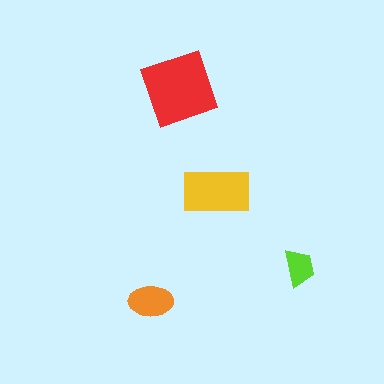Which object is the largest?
The red diamond.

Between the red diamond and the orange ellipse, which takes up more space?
The red diamond.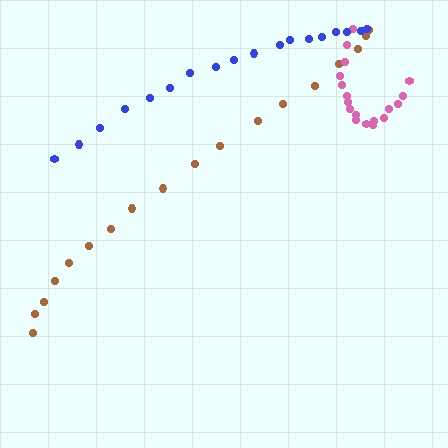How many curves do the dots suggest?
There are 3 distinct paths.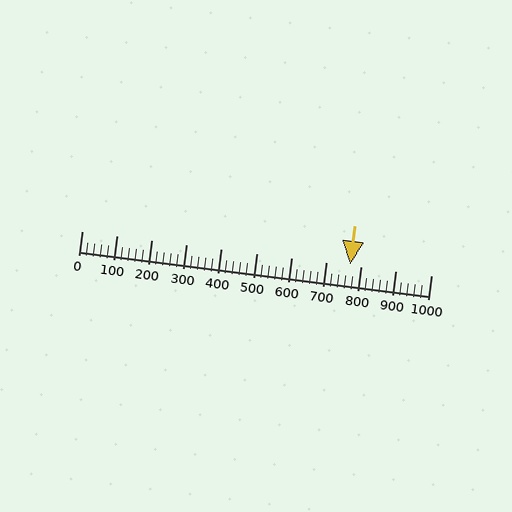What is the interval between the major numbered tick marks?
The major tick marks are spaced 100 units apart.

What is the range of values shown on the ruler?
The ruler shows values from 0 to 1000.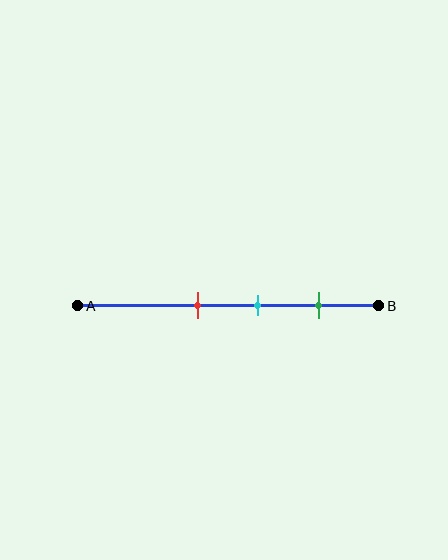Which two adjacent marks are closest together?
The red and cyan marks are the closest adjacent pair.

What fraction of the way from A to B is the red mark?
The red mark is approximately 40% (0.4) of the way from A to B.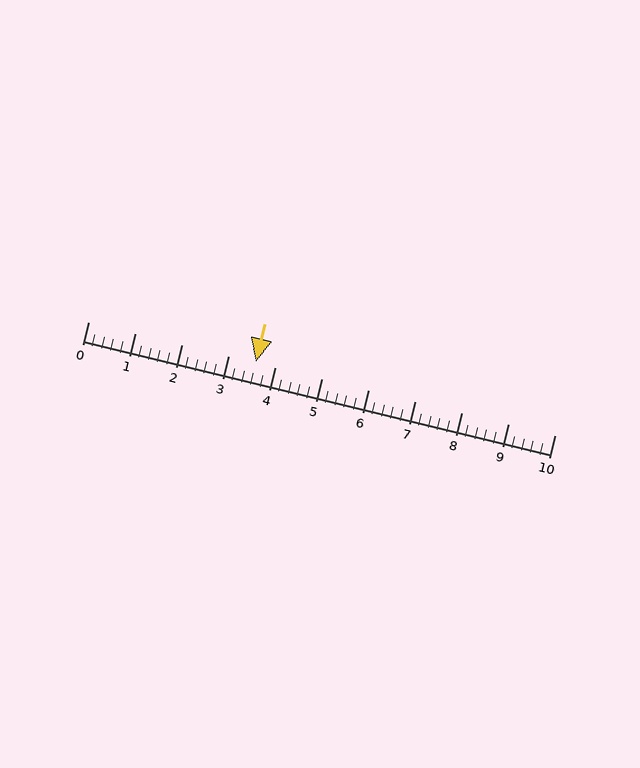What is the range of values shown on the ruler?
The ruler shows values from 0 to 10.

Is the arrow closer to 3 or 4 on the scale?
The arrow is closer to 4.